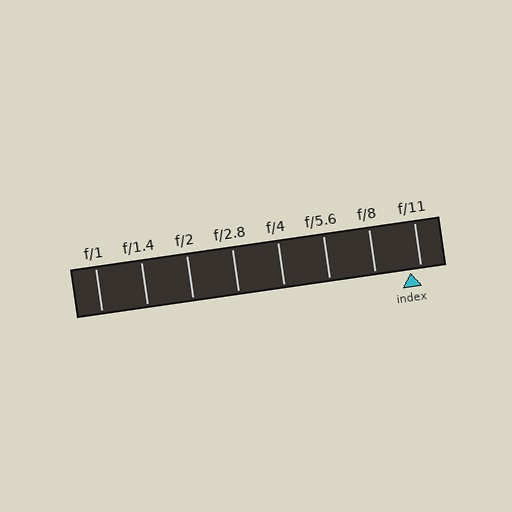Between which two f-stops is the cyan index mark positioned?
The index mark is between f/8 and f/11.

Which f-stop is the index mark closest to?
The index mark is closest to f/11.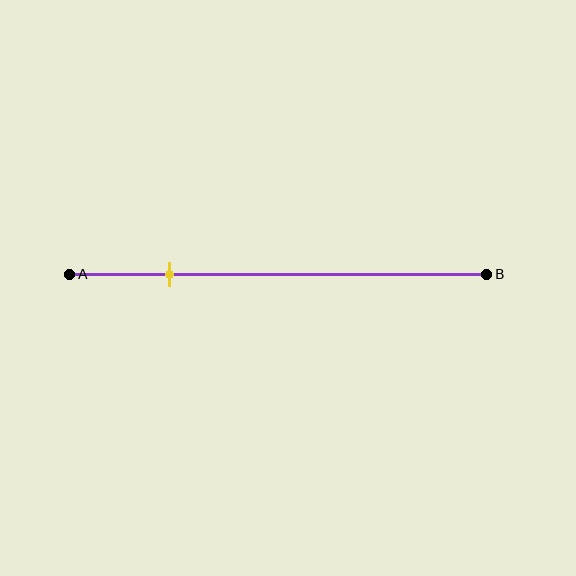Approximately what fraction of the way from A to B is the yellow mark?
The yellow mark is approximately 25% of the way from A to B.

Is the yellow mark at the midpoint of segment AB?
No, the mark is at about 25% from A, not at the 50% midpoint.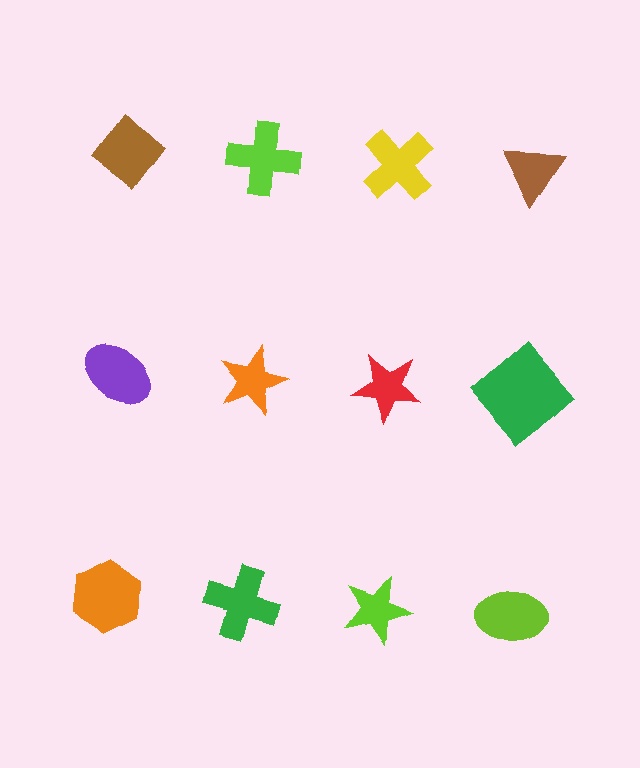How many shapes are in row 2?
4 shapes.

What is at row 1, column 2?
A lime cross.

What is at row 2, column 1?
A purple ellipse.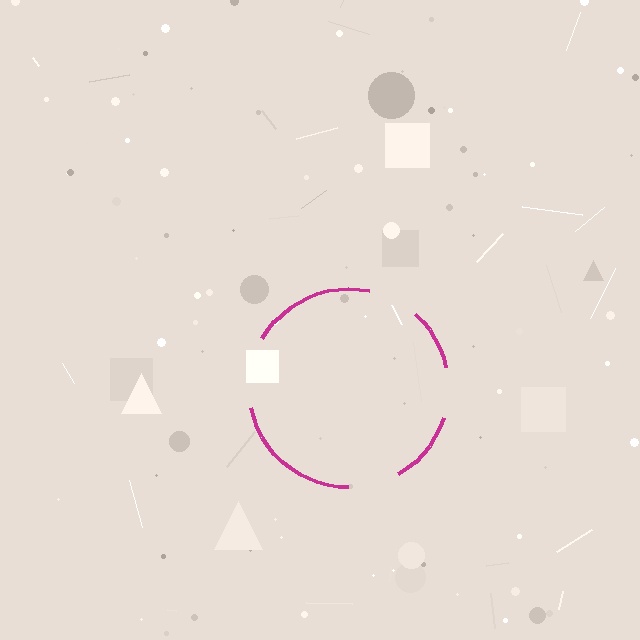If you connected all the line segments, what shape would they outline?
They would outline a circle.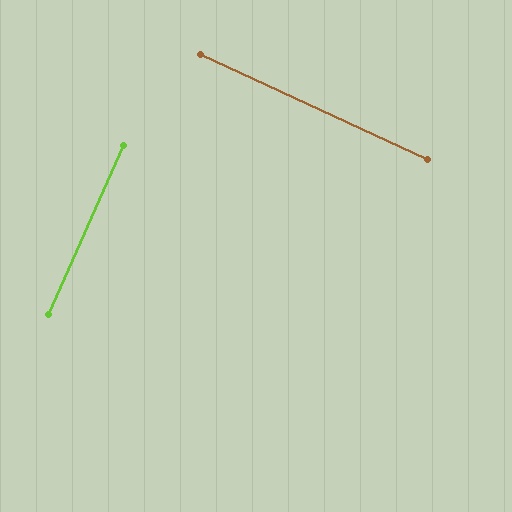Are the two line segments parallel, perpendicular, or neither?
Perpendicular — they meet at approximately 89°.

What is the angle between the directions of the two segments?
Approximately 89 degrees.